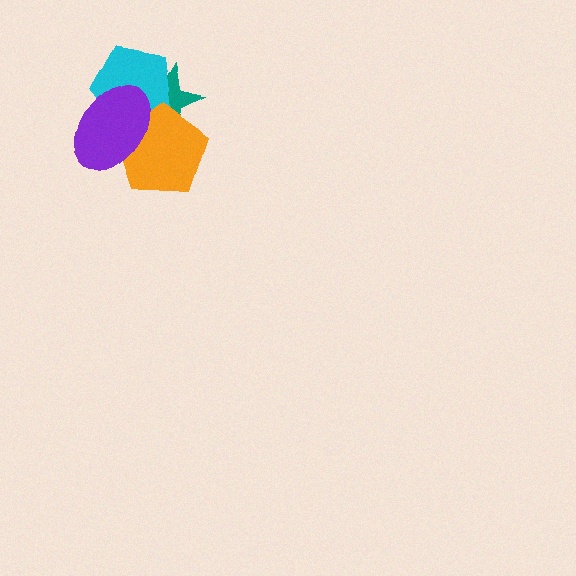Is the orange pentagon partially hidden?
Yes, it is partially covered by another shape.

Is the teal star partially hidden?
Yes, it is partially covered by another shape.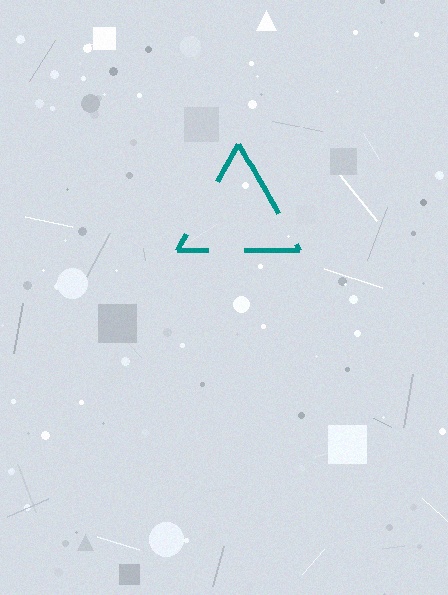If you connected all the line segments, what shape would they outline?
They would outline a triangle.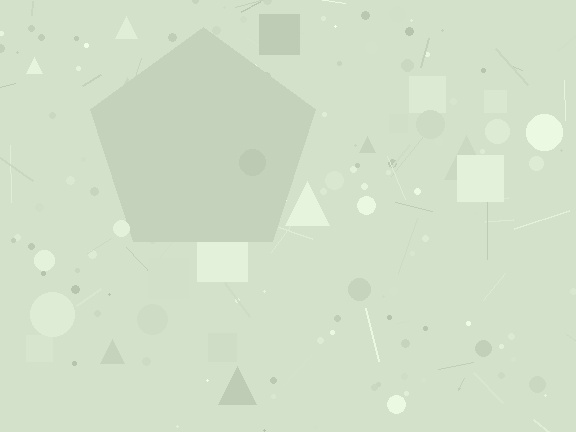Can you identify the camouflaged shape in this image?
The camouflaged shape is a pentagon.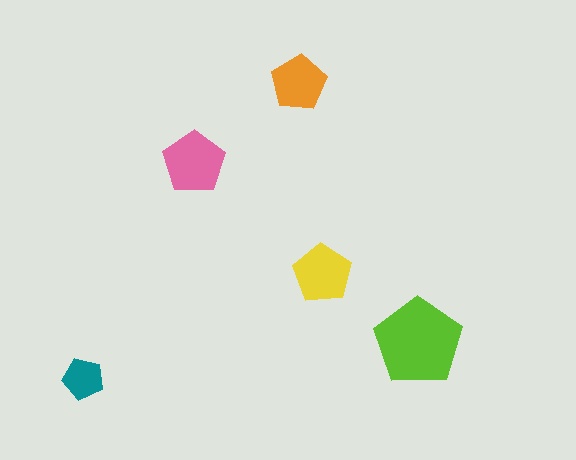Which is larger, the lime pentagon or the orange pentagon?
The lime one.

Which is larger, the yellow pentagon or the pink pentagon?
The pink one.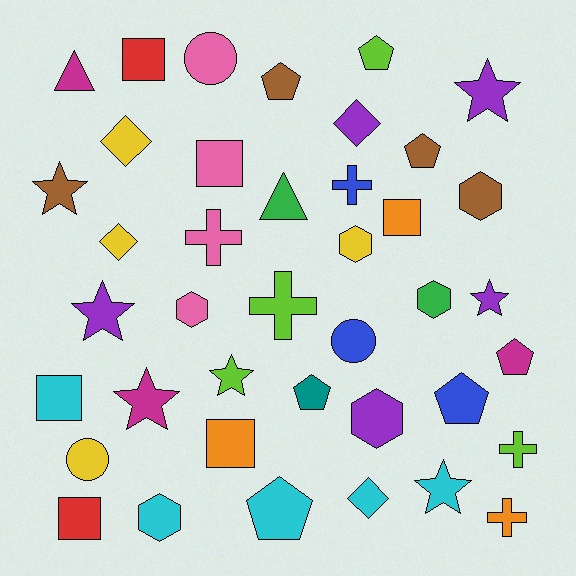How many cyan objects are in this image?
There are 5 cyan objects.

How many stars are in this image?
There are 7 stars.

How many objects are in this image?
There are 40 objects.